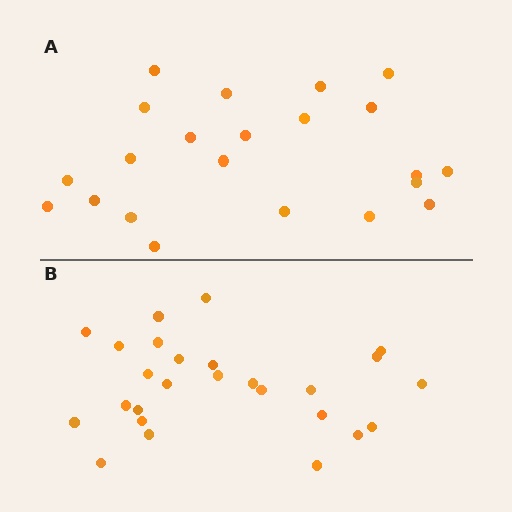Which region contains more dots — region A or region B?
Region B (the bottom region) has more dots.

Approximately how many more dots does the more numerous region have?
Region B has about 4 more dots than region A.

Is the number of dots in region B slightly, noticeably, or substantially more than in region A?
Region B has only slightly more — the two regions are fairly close. The ratio is roughly 1.2 to 1.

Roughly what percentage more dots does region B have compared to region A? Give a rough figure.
About 20% more.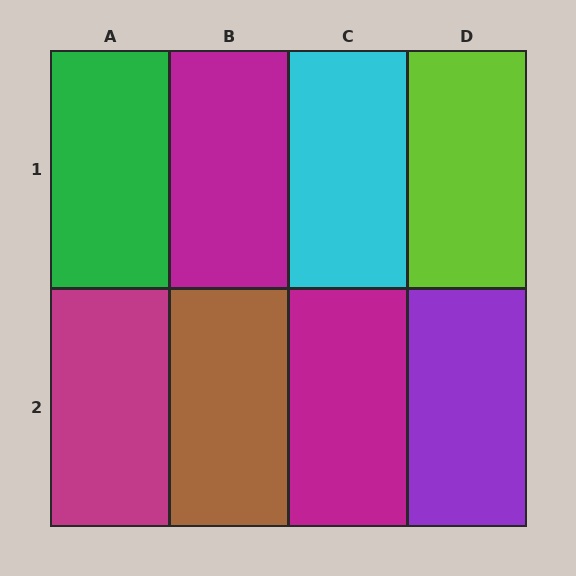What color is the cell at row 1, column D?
Lime.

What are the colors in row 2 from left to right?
Magenta, brown, magenta, purple.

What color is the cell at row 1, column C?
Cyan.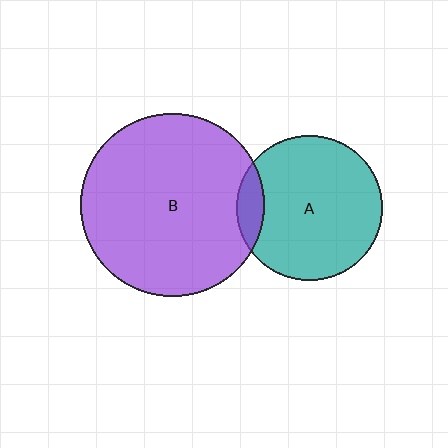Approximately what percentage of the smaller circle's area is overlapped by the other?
Approximately 10%.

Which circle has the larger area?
Circle B (purple).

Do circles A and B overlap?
Yes.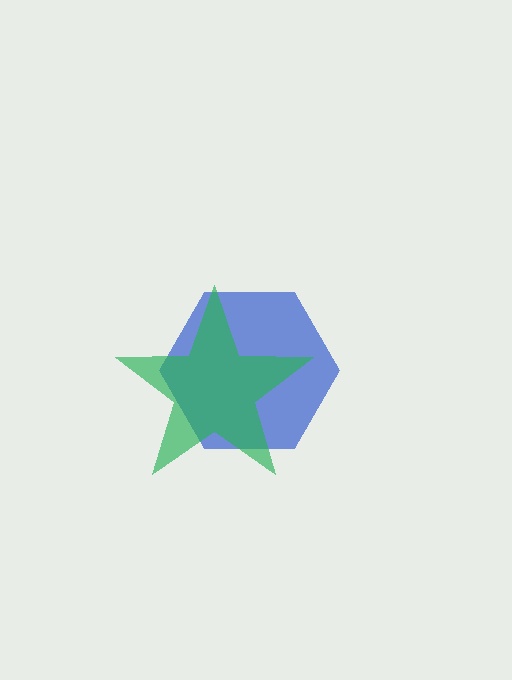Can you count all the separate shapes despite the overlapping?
Yes, there are 2 separate shapes.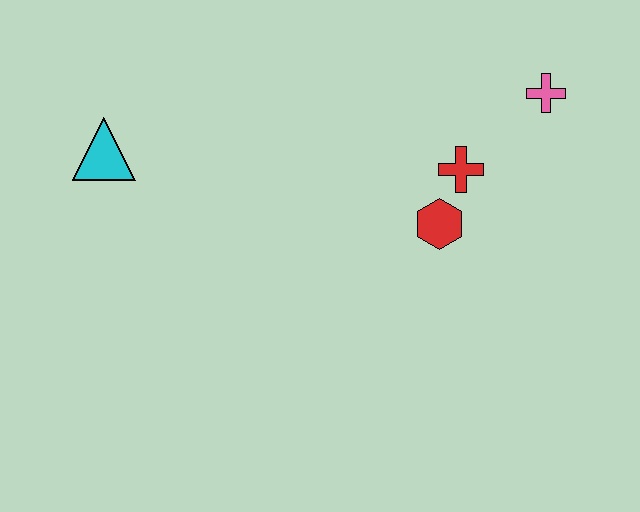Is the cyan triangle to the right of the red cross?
No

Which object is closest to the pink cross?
The red cross is closest to the pink cross.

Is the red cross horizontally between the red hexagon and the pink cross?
Yes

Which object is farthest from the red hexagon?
The cyan triangle is farthest from the red hexagon.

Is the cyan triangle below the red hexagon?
No